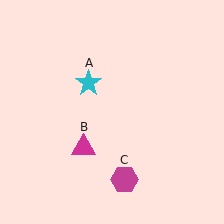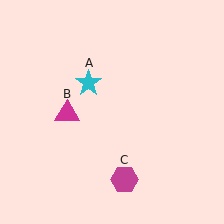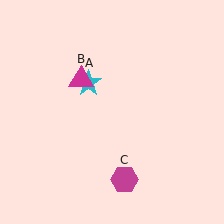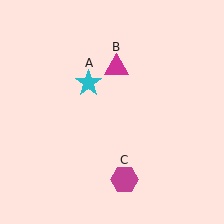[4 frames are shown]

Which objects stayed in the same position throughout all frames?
Cyan star (object A) and magenta hexagon (object C) remained stationary.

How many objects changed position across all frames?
1 object changed position: magenta triangle (object B).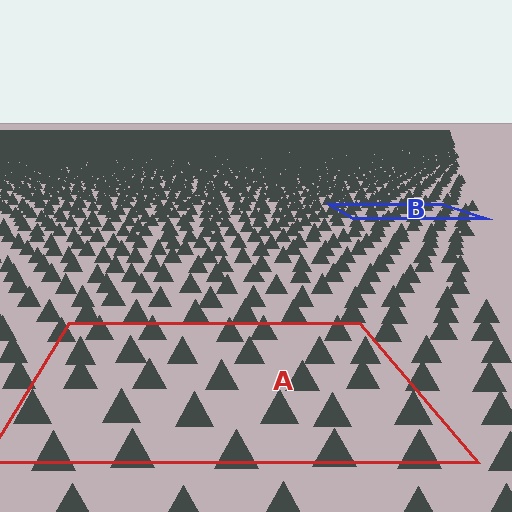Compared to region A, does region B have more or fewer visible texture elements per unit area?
Region B has more texture elements per unit area — they are packed more densely because it is farther away.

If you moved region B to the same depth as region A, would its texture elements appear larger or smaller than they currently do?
They would appear larger. At a closer depth, the same texture elements are projected at a bigger on-screen size.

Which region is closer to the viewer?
Region A is closer. The texture elements there are larger and more spread out.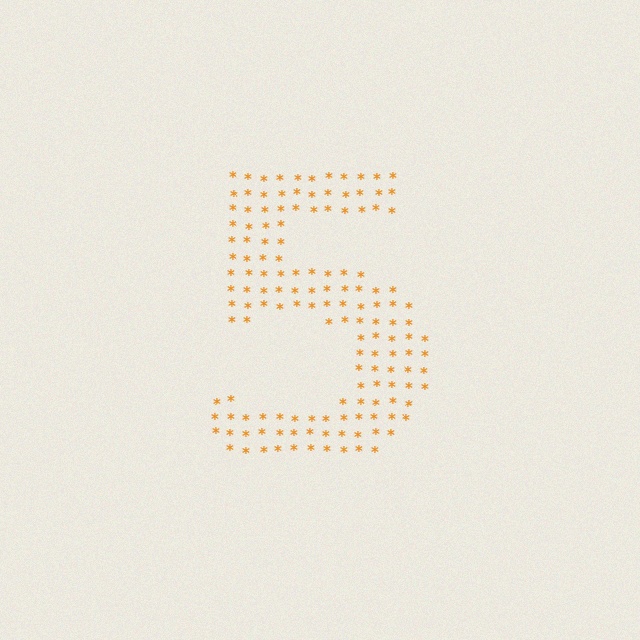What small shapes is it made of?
It is made of small asterisks.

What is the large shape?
The large shape is the digit 5.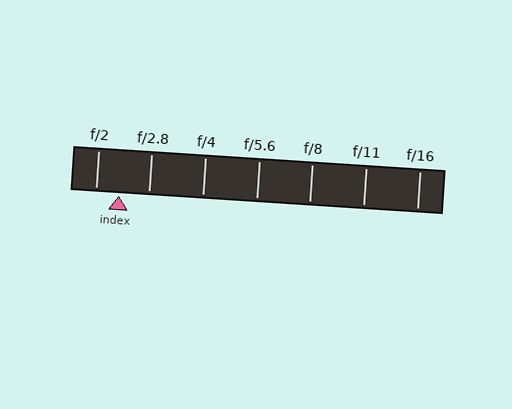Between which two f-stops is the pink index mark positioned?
The index mark is between f/2 and f/2.8.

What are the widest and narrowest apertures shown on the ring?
The widest aperture shown is f/2 and the narrowest is f/16.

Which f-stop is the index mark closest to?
The index mark is closest to f/2.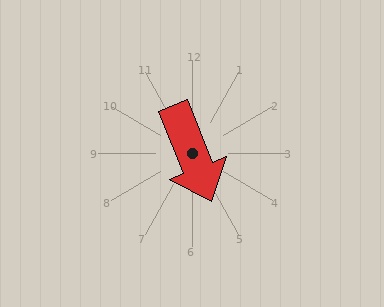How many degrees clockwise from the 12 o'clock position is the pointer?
Approximately 158 degrees.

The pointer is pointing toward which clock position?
Roughly 5 o'clock.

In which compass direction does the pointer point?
South.